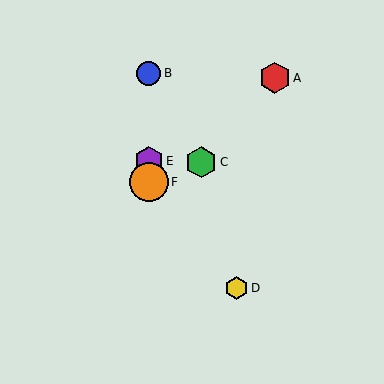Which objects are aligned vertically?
Objects B, E, F are aligned vertically.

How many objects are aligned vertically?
3 objects (B, E, F) are aligned vertically.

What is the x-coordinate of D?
Object D is at x≈236.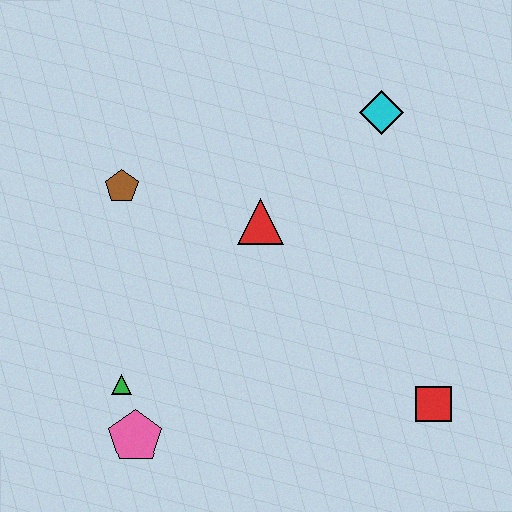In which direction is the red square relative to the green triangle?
The red square is to the right of the green triangle.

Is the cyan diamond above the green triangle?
Yes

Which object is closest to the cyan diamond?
The red triangle is closest to the cyan diamond.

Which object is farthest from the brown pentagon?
The red square is farthest from the brown pentagon.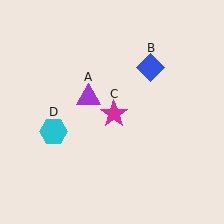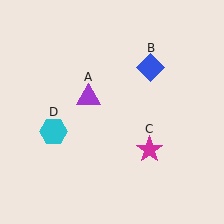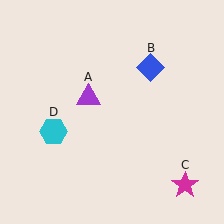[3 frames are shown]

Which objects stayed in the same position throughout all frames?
Purple triangle (object A) and blue diamond (object B) and cyan hexagon (object D) remained stationary.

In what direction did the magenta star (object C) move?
The magenta star (object C) moved down and to the right.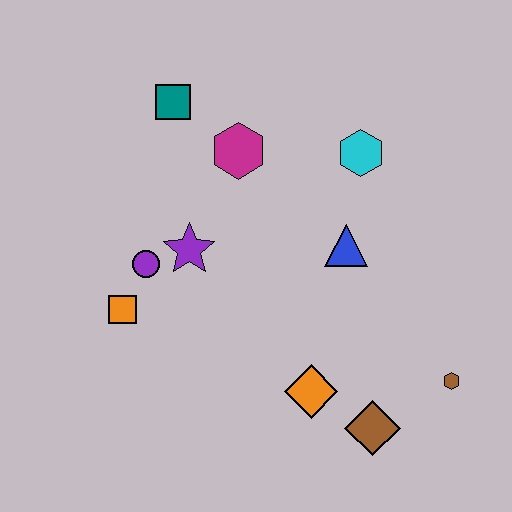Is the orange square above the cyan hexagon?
No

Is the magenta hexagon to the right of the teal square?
Yes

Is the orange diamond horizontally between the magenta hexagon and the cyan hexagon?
Yes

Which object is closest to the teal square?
The magenta hexagon is closest to the teal square.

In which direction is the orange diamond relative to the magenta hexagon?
The orange diamond is below the magenta hexagon.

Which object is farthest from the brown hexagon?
The teal square is farthest from the brown hexagon.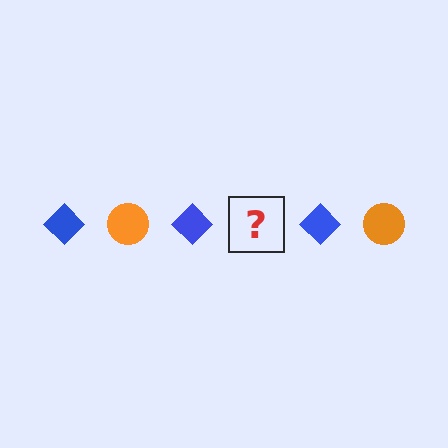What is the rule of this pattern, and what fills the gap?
The rule is that the pattern alternates between blue diamond and orange circle. The gap should be filled with an orange circle.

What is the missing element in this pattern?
The missing element is an orange circle.